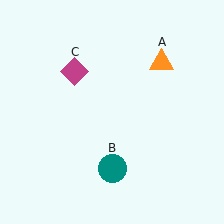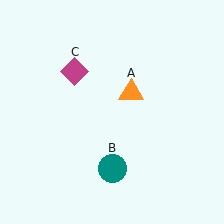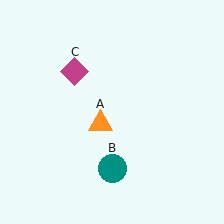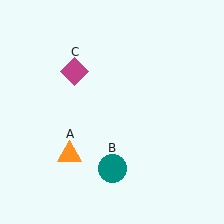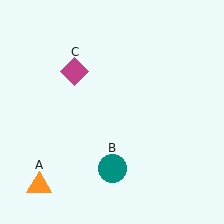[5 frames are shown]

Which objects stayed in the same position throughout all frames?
Teal circle (object B) and magenta diamond (object C) remained stationary.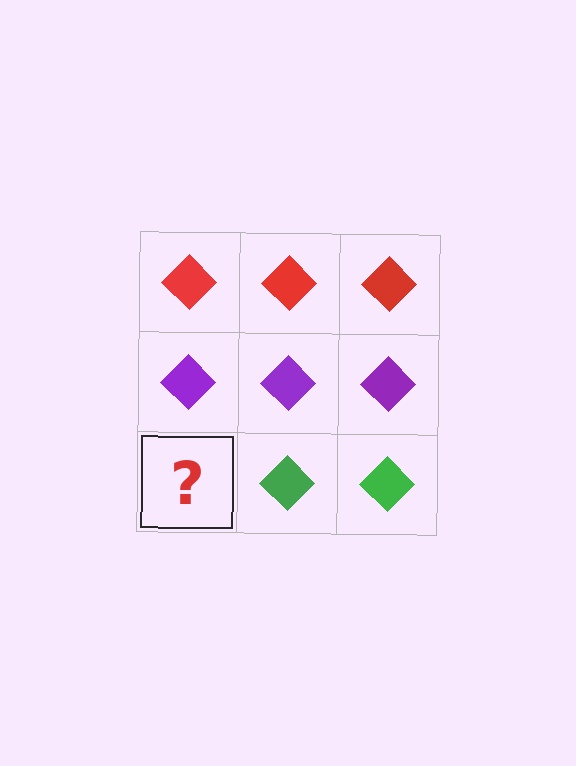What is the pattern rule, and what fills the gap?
The rule is that each row has a consistent color. The gap should be filled with a green diamond.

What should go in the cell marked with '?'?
The missing cell should contain a green diamond.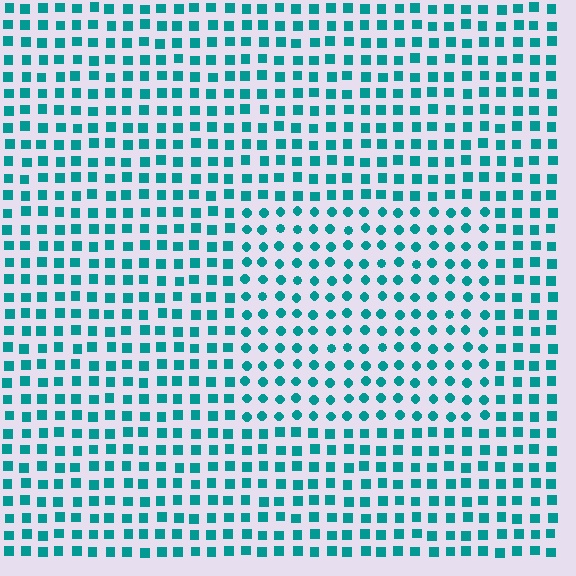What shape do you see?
I see a rectangle.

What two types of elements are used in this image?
The image uses circles inside the rectangle region and squares outside it.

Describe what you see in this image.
The image is filled with small teal elements arranged in a uniform grid. A rectangle-shaped region contains circles, while the surrounding area contains squares. The boundary is defined purely by the change in element shape.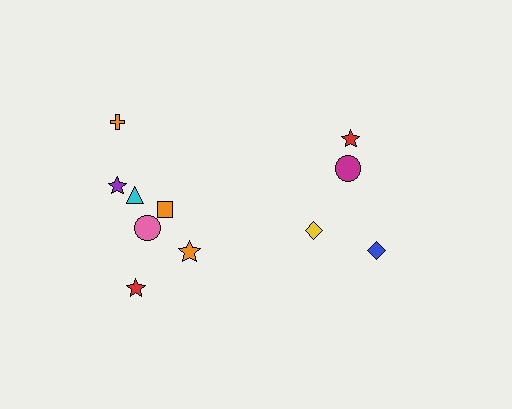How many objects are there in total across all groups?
There are 11 objects.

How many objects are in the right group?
There are 4 objects.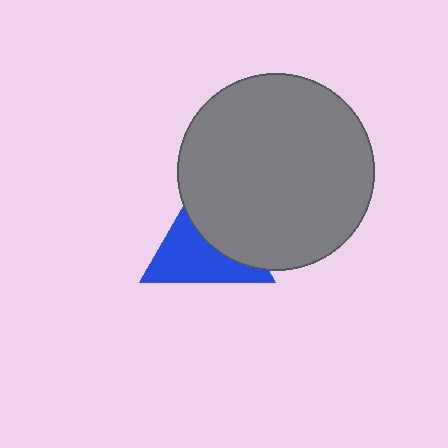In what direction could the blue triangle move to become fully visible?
The blue triangle could move toward the lower-left. That would shift it out from behind the gray circle entirely.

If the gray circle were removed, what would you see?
You would see the complete blue triangle.